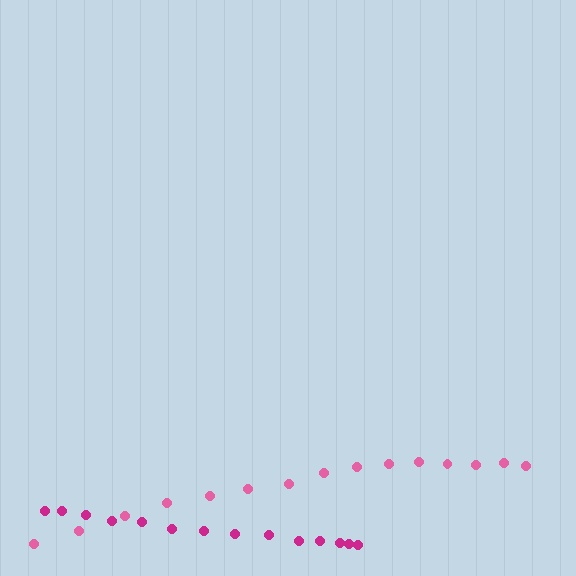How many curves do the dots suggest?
There are 2 distinct paths.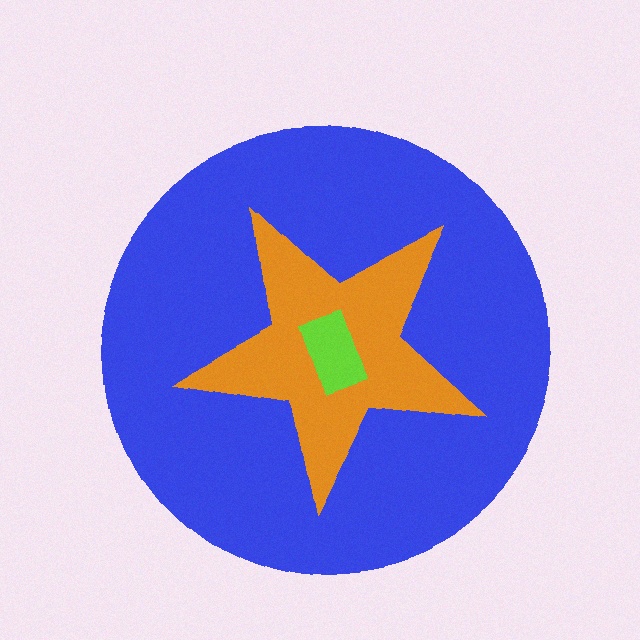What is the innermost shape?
The lime rectangle.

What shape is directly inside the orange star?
The lime rectangle.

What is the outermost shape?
The blue circle.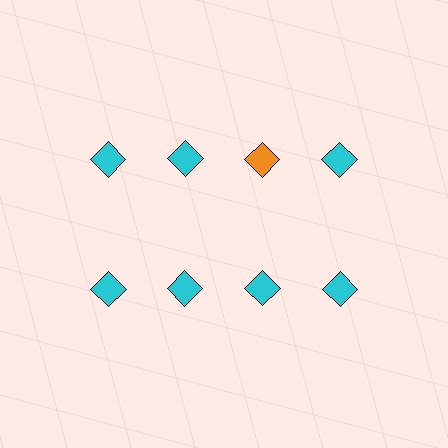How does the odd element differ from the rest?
It has a different color: orange instead of cyan.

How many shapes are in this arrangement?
There are 8 shapes arranged in a grid pattern.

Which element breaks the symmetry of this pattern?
The orange diamond in the top row, center column breaks the symmetry. All other shapes are cyan diamonds.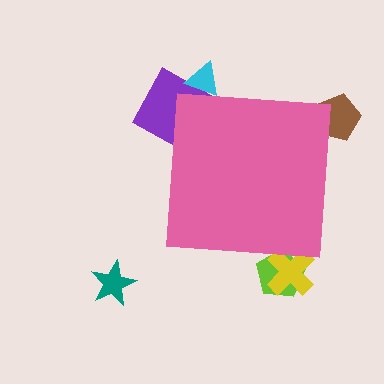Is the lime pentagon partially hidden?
Yes, the lime pentagon is partially hidden behind the pink square.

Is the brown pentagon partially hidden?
Yes, the brown pentagon is partially hidden behind the pink square.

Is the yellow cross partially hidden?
Yes, the yellow cross is partially hidden behind the pink square.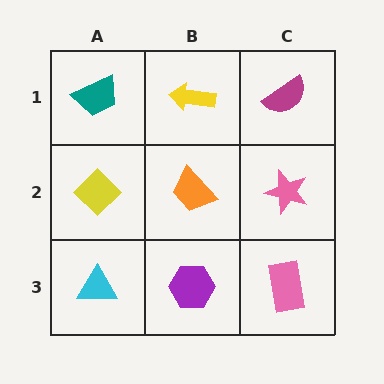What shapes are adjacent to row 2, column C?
A magenta semicircle (row 1, column C), a pink rectangle (row 3, column C), an orange trapezoid (row 2, column B).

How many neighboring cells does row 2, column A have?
3.